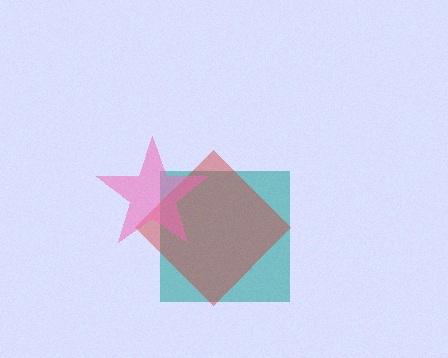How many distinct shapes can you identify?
There are 3 distinct shapes: a teal square, a red diamond, a pink star.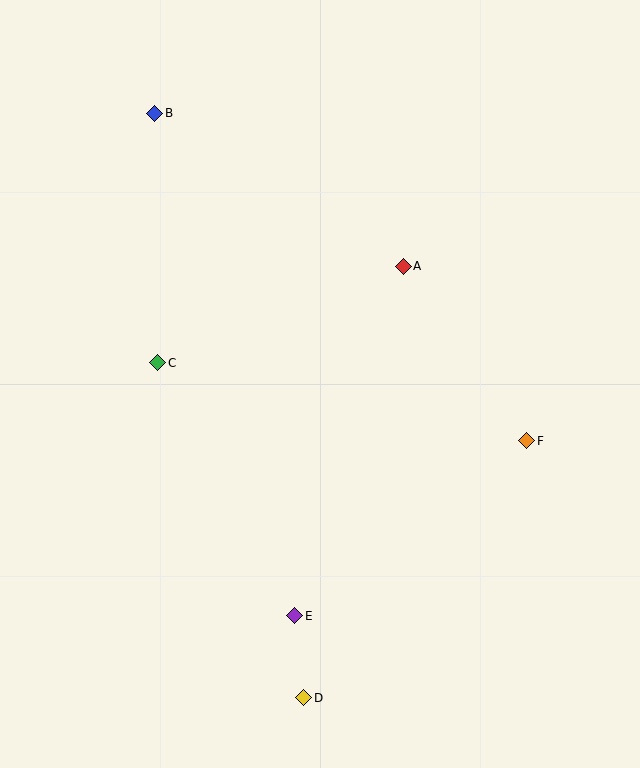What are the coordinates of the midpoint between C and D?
The midpoint between C and D is at (231, 530).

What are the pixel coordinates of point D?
Point D is at (304, 698).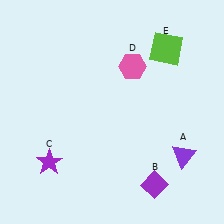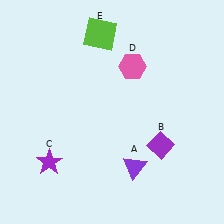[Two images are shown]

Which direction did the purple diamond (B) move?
The purple diamond (B) moved up.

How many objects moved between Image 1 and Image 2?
3 objects moved between the two images.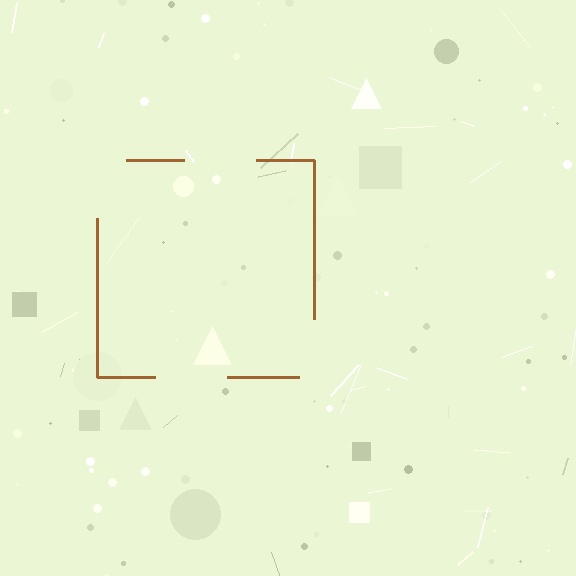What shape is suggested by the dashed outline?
The dashed outline suggests a square.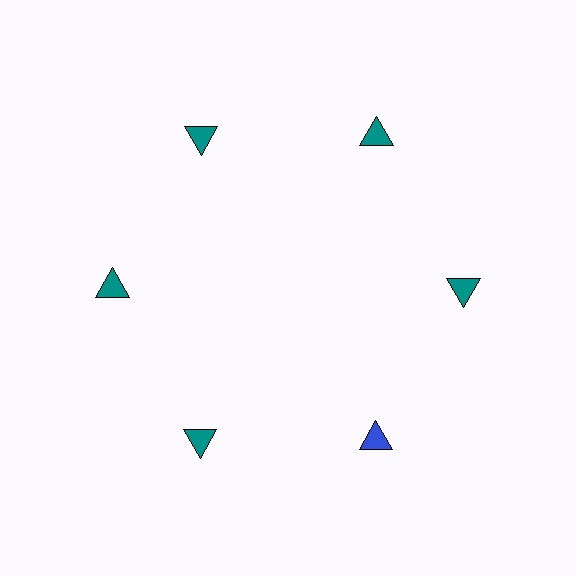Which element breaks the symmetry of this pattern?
The blue triangle at roughly the 5 o'clock position breaks the symmetry. All other shapes are teal triangles.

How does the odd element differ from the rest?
It has a different color: blue instead of teal.